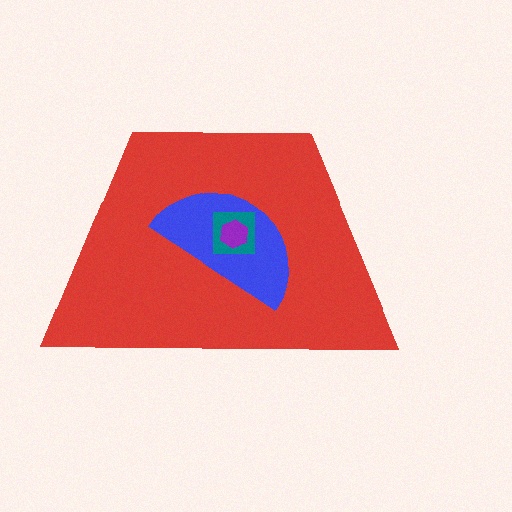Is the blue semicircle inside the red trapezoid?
Yes.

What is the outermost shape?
The red trapezoid.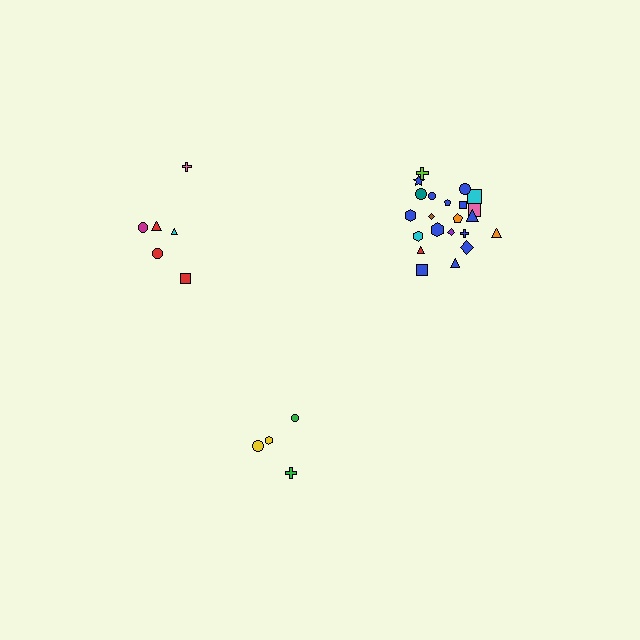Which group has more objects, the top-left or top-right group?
The top-right group.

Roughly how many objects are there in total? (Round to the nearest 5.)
Roughly 30 objects in total.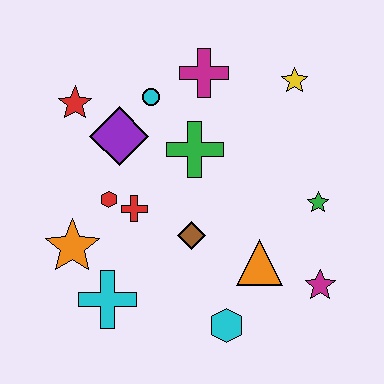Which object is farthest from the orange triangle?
The red star is farthest from the orange triangle.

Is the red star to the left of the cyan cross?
Yes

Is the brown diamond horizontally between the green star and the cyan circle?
Yes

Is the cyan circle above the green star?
Yes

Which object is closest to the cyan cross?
The orange star is closest to the cyan cross.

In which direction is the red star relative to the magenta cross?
The red star is to the left of the magenta cross.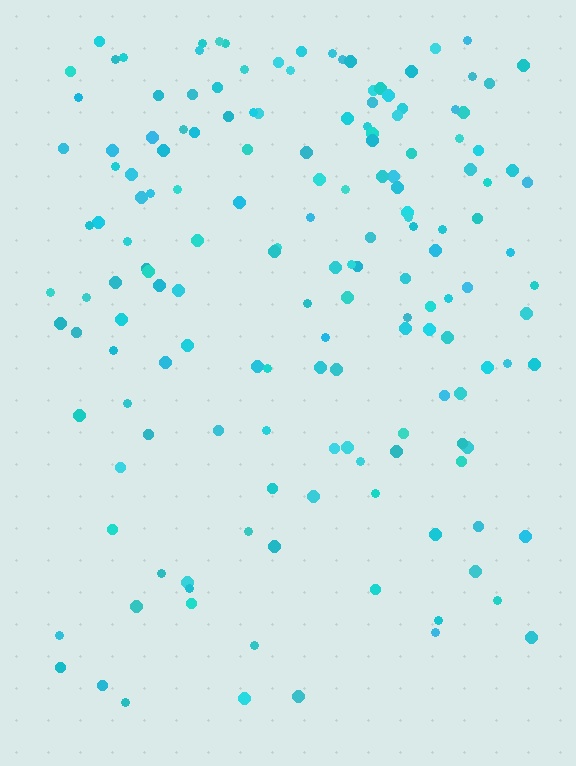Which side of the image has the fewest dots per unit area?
The bottom.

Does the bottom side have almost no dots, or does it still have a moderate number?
Still a moderate number, just noticeably fewer than the top.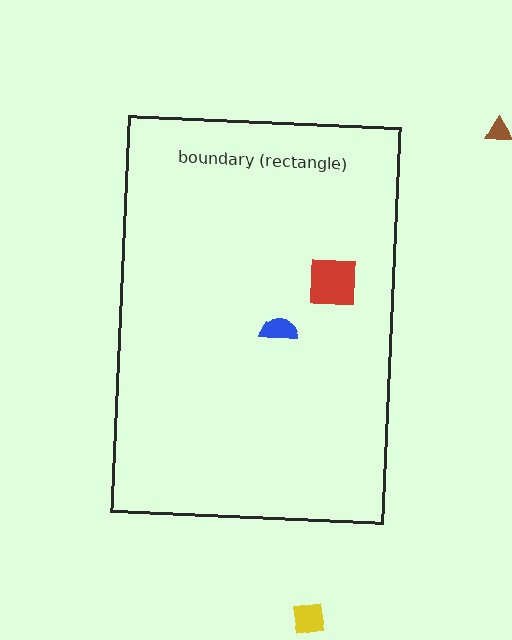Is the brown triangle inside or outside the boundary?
Outside.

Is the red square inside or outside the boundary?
Inside.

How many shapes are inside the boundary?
2 inside, 2 outside.